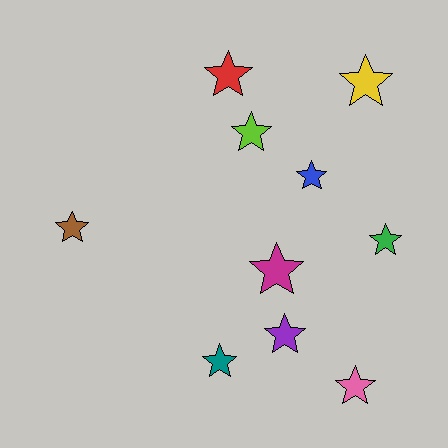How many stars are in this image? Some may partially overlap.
There are 10 stars.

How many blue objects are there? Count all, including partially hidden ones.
There is 1 blue object.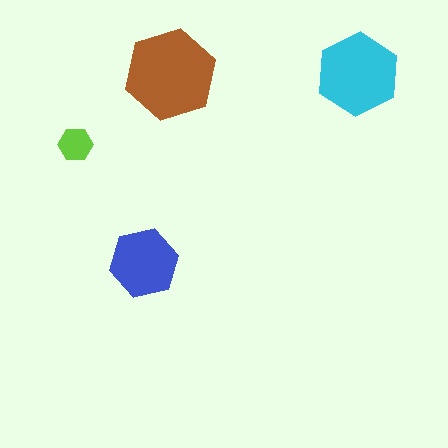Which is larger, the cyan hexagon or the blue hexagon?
The cyan one.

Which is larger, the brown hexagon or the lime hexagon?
The brown one.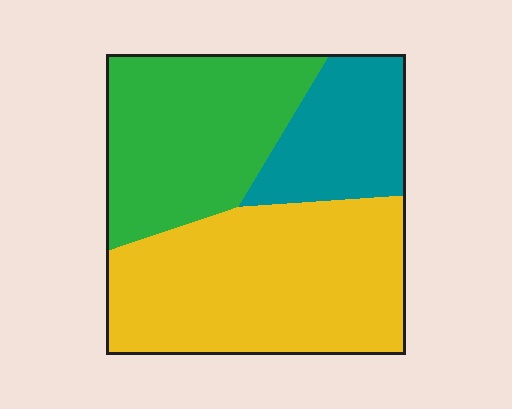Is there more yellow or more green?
Yellow.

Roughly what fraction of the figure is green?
Green covers around 35% of the figure.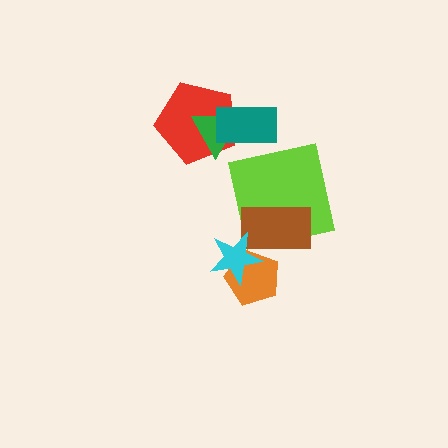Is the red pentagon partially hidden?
Yes, it is partially covered by another shape.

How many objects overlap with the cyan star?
2 objects overlap with the cyan star.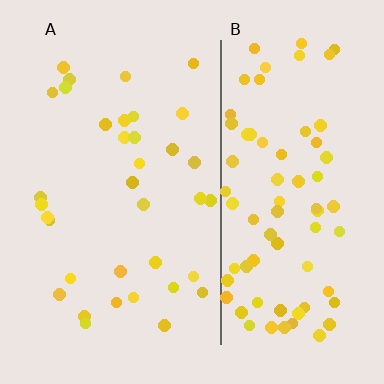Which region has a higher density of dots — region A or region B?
B (the right).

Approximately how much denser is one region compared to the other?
Approximately 2.2× — region B over region A.